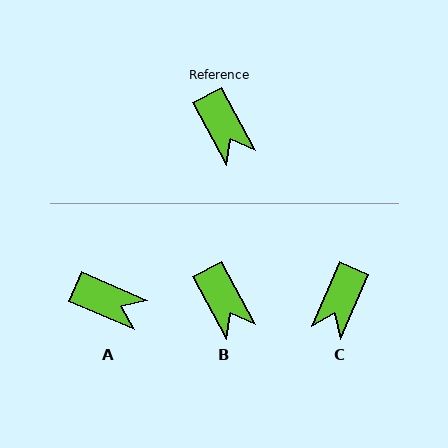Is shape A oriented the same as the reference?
No, it is off by about 38 degrees.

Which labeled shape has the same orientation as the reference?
B.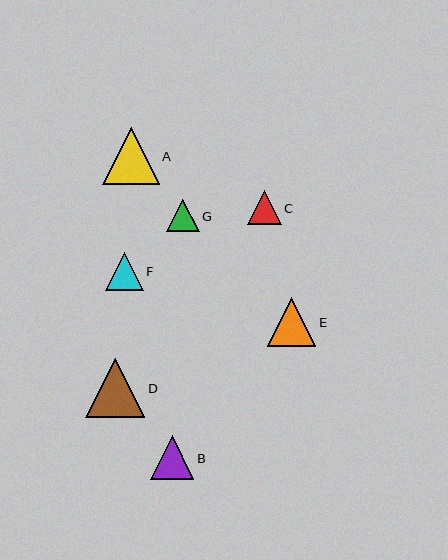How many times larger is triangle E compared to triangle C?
Triangle E is approximately 1.4 times the size of triangle C.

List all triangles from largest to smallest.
From largest to smallest: D, A, E, B, F, C, G.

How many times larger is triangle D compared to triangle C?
Triangle D is approximately 1.7 times the size of triangle C.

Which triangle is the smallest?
Triangle G is the smallest with a size of approximately 32 pixels.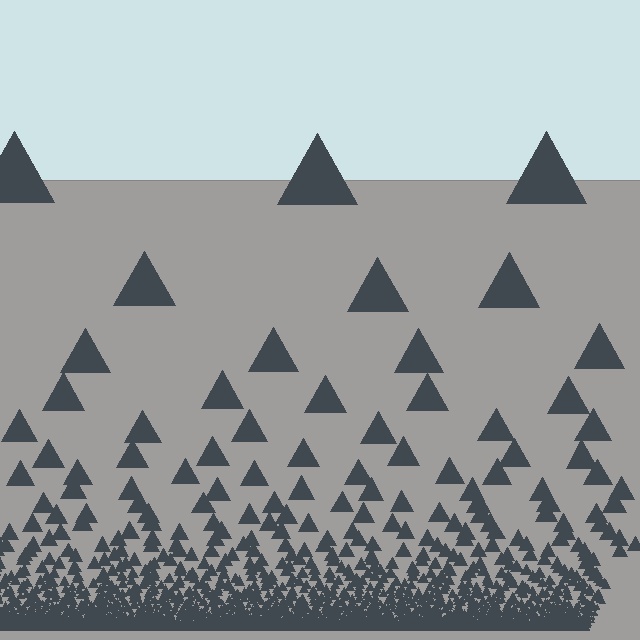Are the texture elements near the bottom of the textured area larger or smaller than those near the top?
Smaller. The gradient is inverted — elements near the bottom are smaller and denser.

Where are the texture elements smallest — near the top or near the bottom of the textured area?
Near the bottom.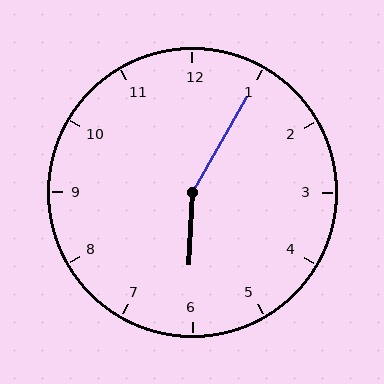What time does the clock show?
6:05.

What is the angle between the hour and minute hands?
Approximately 152 degrees.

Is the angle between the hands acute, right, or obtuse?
It is obtuse.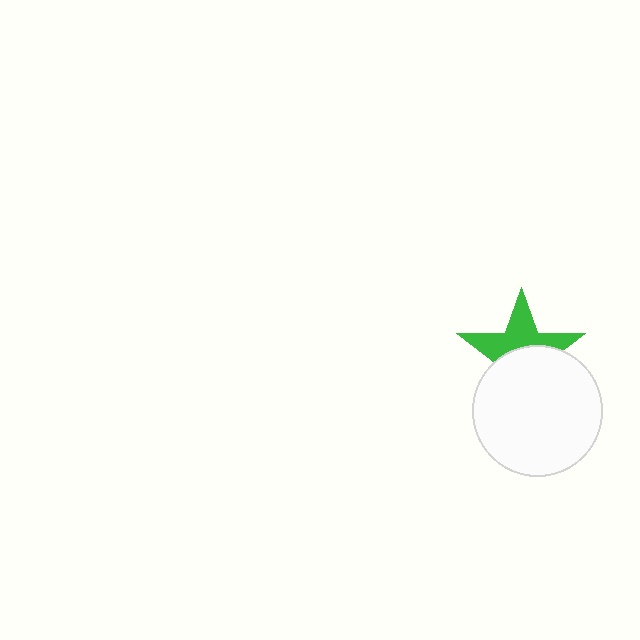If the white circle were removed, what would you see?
You would see the complete green star.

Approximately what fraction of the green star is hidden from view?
Roughly 52% of the green star is hidden behind the white circle.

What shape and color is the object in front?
The object in front is a white circle.